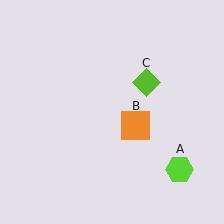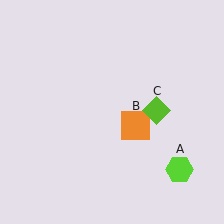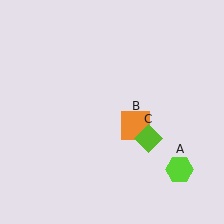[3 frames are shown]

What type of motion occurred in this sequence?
The lime diamond (object C) rotated clockwise around the center of the scene.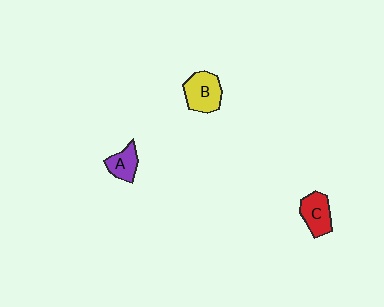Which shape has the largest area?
Shape B (yellow).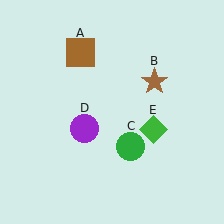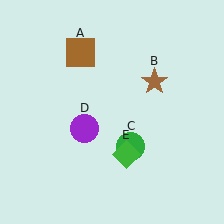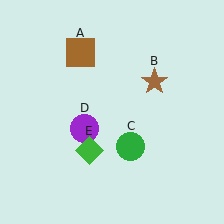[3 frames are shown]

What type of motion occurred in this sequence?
The green diamond (object E) rotated clockwise around the center of the scene.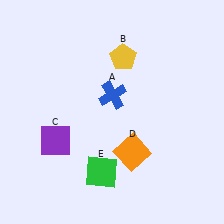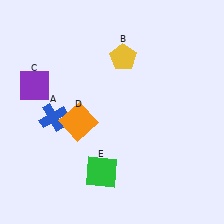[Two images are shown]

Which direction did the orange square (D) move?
The orange square (D) moved left.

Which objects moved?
The objects that moved are: the blue cross (A), the purple square (C), the orange square (D).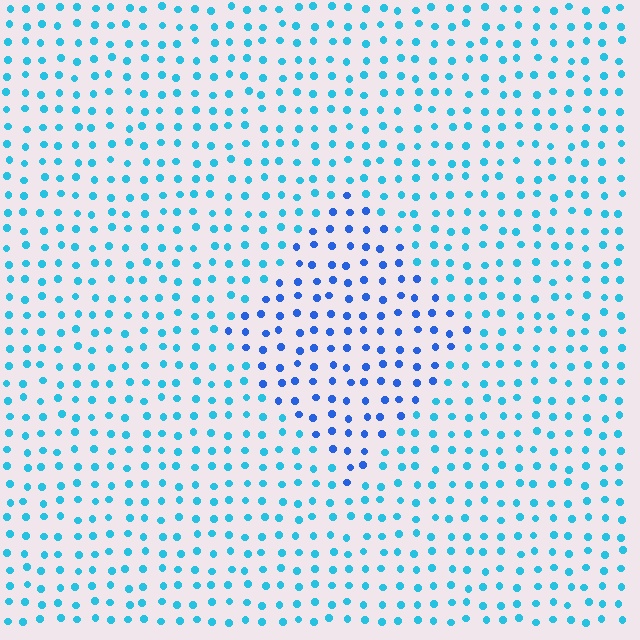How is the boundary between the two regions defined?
The boundary is defined purely by a slight shift in hue (about 32 degrees). Spacing, size, and orientation are identical on both sides.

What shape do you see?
I see a diamond.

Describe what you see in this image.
The image is filled with small cyan elements in a uniform arrangement. A diamond-shaped region is visible where the elements are tinted to a slightly different hue, forming a subtle color boundary.